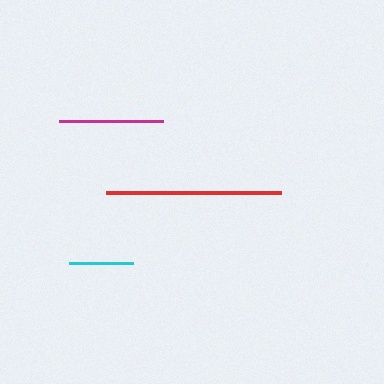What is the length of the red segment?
The red segment is approximately 175 pixels long.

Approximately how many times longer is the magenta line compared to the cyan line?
The magenta line is approximately 1.6 times the length of the cyan line.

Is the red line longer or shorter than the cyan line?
The red line is longer than the cyan line.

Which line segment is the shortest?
The cyan line is the shortest at approximately 64 pixels.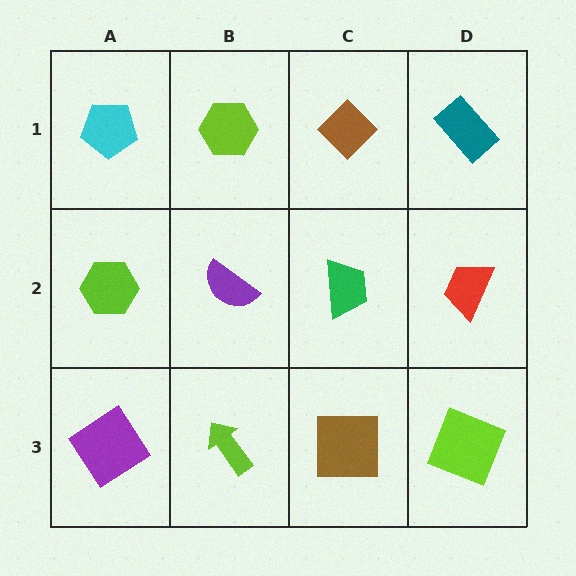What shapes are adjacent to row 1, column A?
A lime hexagon (row 2, column A), a lime hexagon (row 1, column B).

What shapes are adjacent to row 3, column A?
A lime hexagon (row 2, column A), a lime arrow (row 3, column B).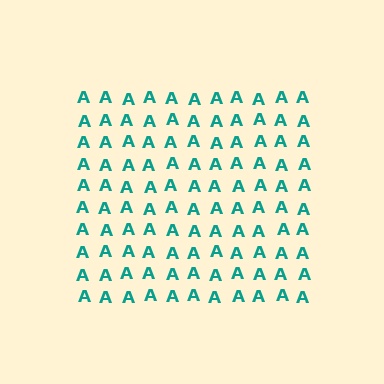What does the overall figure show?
The overall figure shows a square.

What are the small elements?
The small elements are letter A's.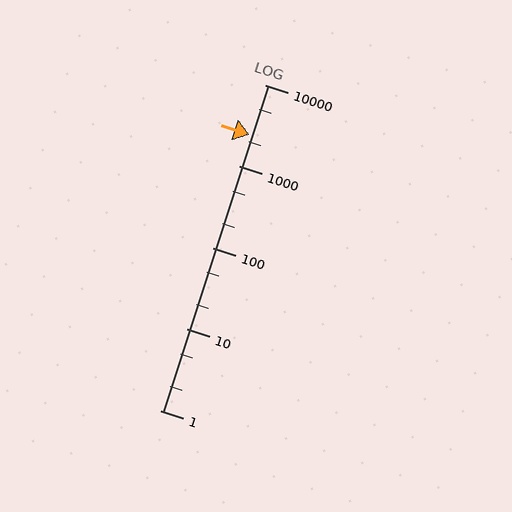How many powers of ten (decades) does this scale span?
The scale spans 4 decades, from 1 to 10000.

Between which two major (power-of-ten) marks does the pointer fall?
The pointer is between 1000 and 10000.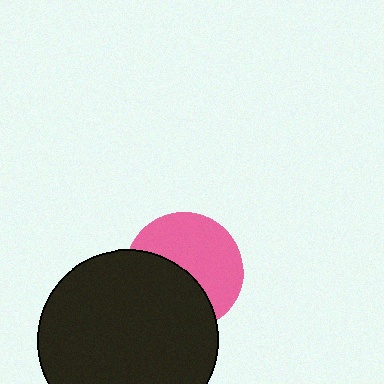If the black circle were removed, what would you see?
You would see the complete pink circle.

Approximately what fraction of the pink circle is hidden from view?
Roughly 44% of the pink circle is hidden behind the black circle.